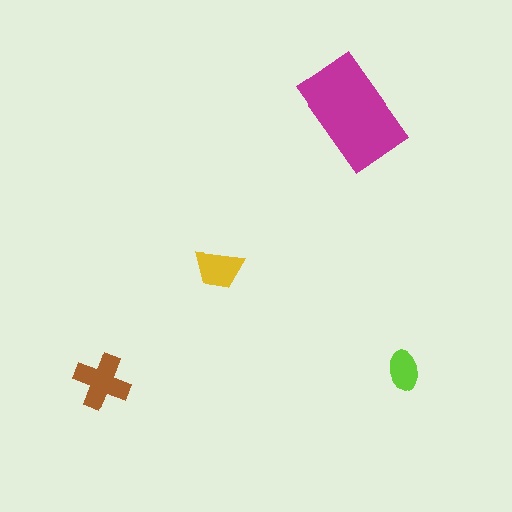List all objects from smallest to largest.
The lime ellipse, the yellow trapezoid, the brown cross, the magenta rectangle.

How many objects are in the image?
There are 4 objects in the image.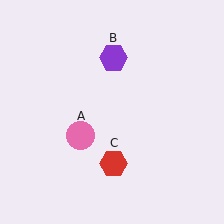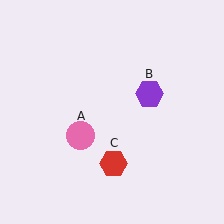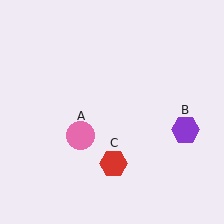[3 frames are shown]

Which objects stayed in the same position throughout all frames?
Pink circle (object A) and red hexagon (object C) remained stationary.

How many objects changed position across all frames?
1 object changed position: purple hexagon (object B).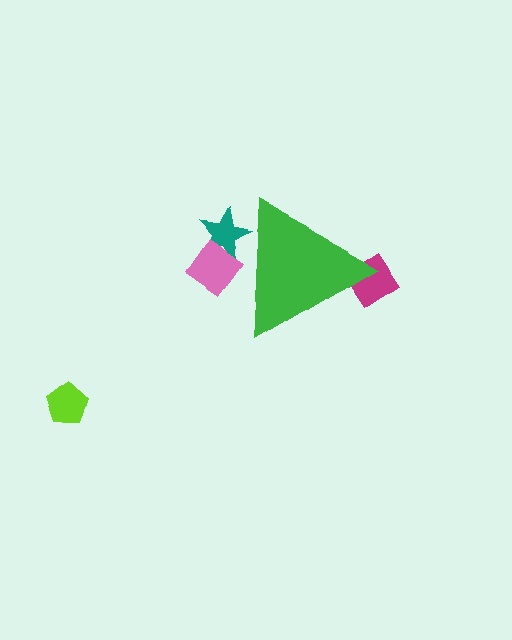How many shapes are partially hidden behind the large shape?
3 shapes are partially hidden.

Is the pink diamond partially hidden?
Yes, the pink diamond is partially hidden behind the green triangle.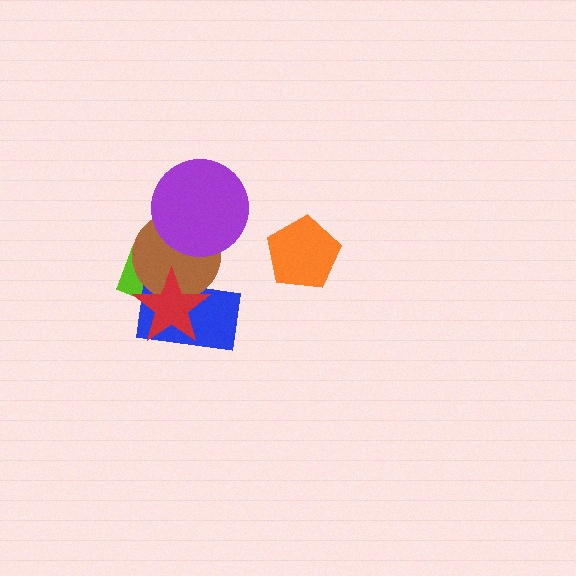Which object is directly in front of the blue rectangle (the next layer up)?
The brown circle is directly in front of the blue rectangle.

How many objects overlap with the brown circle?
4 objects overlap with the brown circle.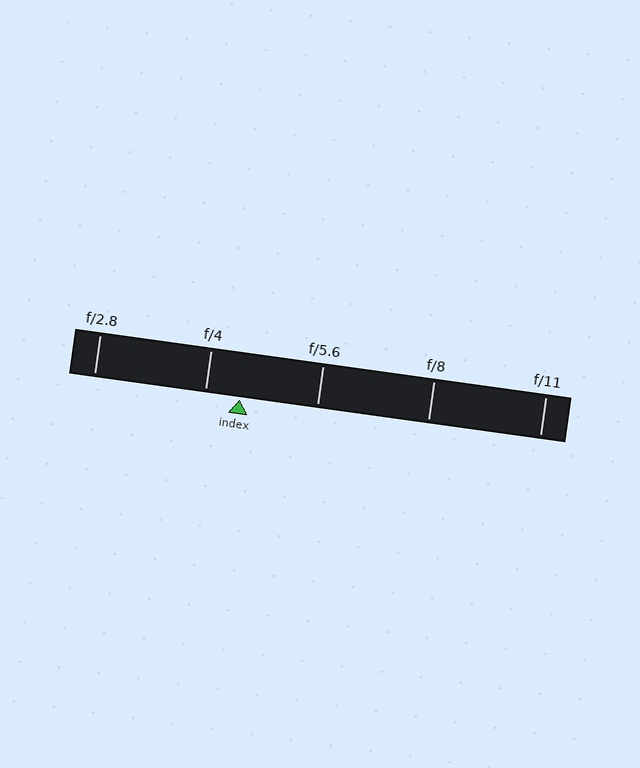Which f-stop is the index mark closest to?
The index mark is closest to f/4.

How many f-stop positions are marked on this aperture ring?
There are 5 f-stop positions marked.